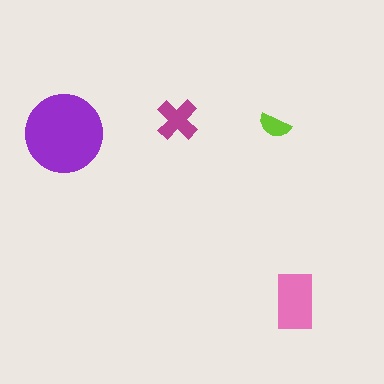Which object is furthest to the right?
The pink rectangle is rightmost.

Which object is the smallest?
The lime semicircle.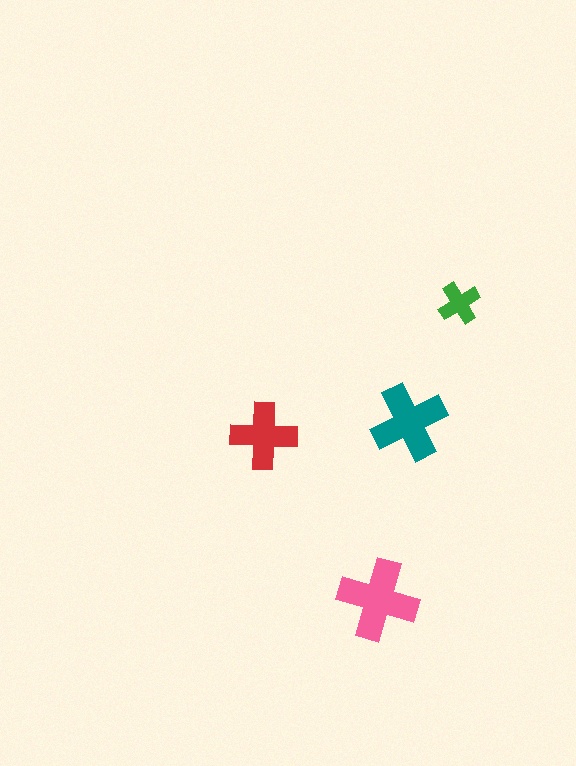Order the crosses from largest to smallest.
the pink one, the teal one, the red one, the green one.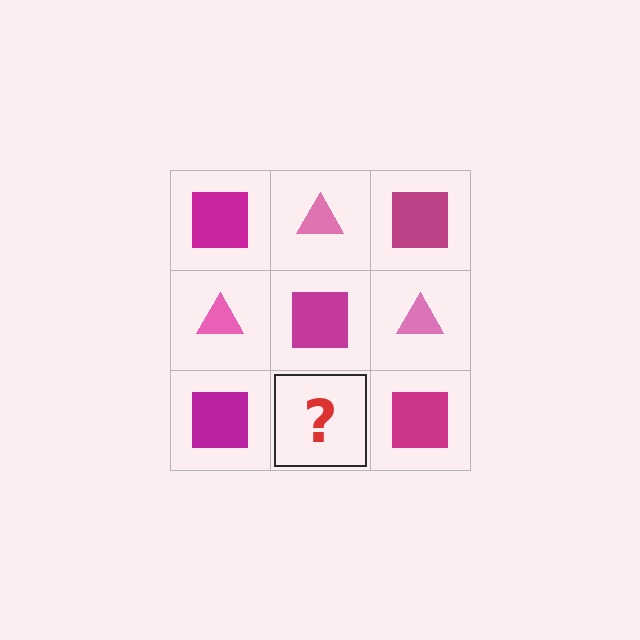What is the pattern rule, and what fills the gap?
The rule is that it alternates magenta square and pink triangle in a checkerboard pattern. The gap should be filled with a pink triangle.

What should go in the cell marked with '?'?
The missing cell should contain a pink triangle.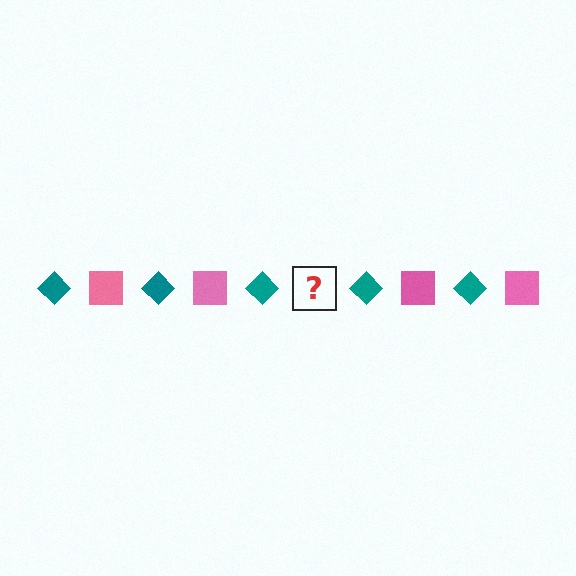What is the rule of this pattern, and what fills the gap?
The rule is that the pattern alternates between teal diamond and pink square. The gap should be filled with a pink square.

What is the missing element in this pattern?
The missing element is a pink square.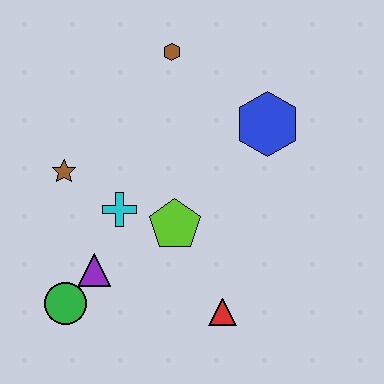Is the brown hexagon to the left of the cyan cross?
No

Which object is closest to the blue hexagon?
The brown hexagon is closest to the blue hexagon.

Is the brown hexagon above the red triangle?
Yes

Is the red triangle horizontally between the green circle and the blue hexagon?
Yes